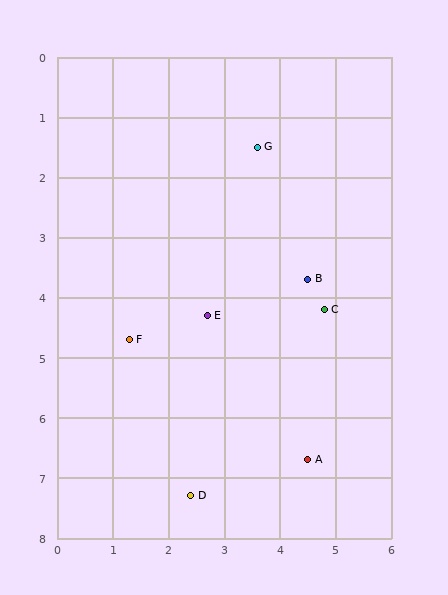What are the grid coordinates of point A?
Point A is at approximately (4.5, 6.7).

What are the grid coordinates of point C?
Point C is at approximately (4.8, 4.2).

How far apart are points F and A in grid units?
Points F and A are about 3.8 grid units apart.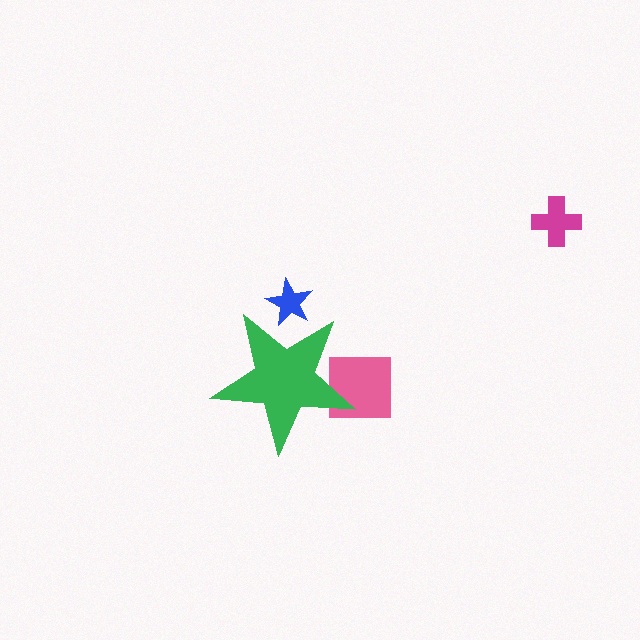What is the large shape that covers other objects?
A green star.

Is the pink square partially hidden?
Yes, the pink square is partially hidden behind the green star.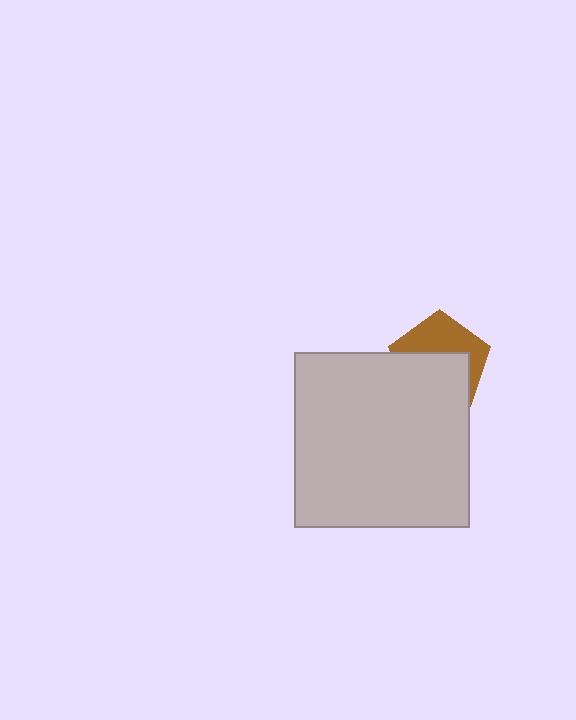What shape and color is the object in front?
The object in front is a light gray square.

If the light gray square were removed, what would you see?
You would see the complete brown pentagon.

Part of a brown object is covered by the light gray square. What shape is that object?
It is a pentagon.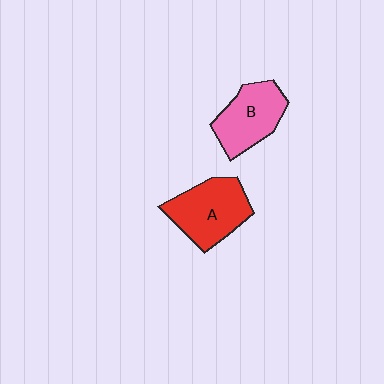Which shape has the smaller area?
Shape B (pink).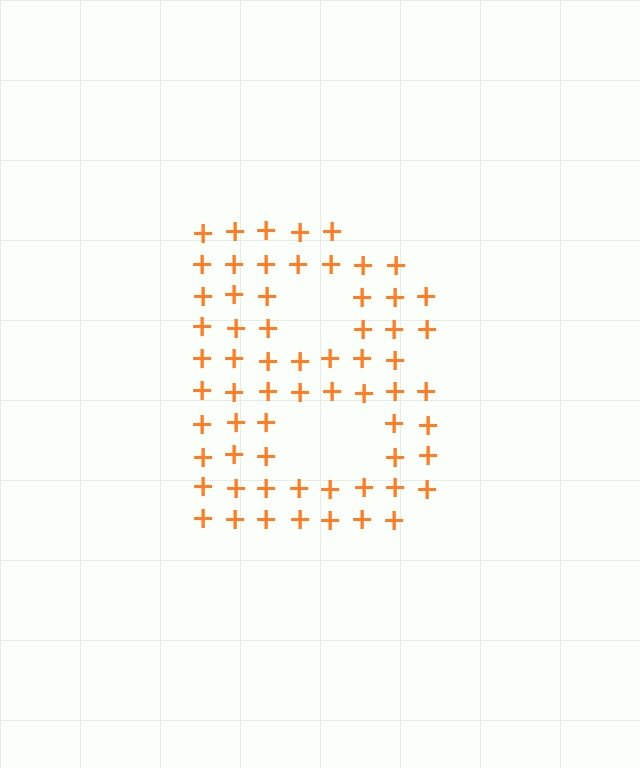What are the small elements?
The small elements are plus signs.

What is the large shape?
The large shape is the letter B.